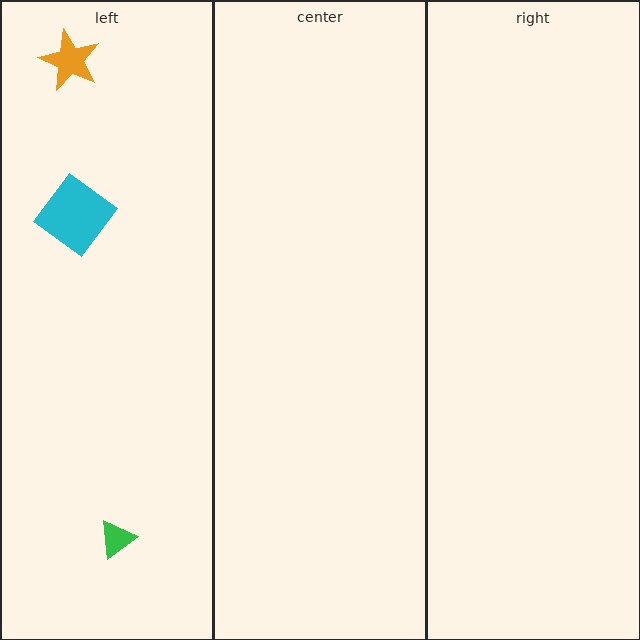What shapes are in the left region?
The green triangle, the cyan diamond, the orange star.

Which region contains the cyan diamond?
The left region.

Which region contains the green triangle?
The left region.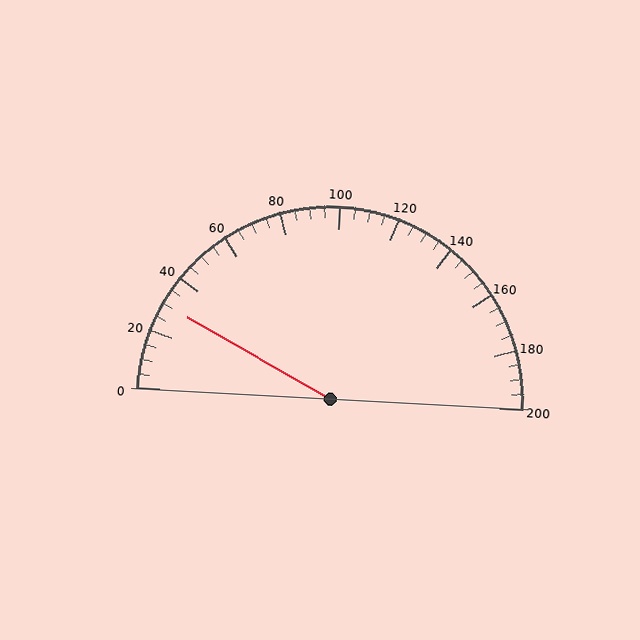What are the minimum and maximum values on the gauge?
The gauge ranges from 0 to 200.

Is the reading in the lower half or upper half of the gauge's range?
The reading is in the lower half of the range (0 to 200).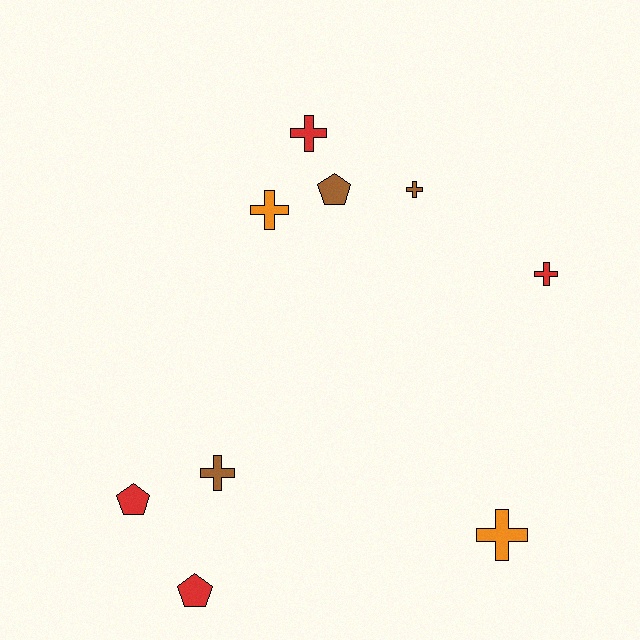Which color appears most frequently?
Red, with 4 objects.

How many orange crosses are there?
There are 2 orange crosses.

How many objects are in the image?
There are 9 objects.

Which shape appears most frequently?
Cross, with 6 objects.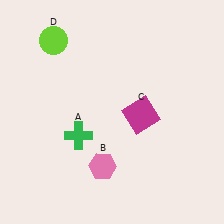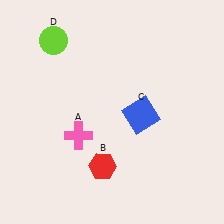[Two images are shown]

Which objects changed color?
A changed from green to pink. B changed from pink to red. C changed from magenta to blue.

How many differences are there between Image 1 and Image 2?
There are 3 differences between the two images.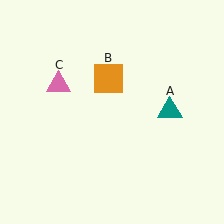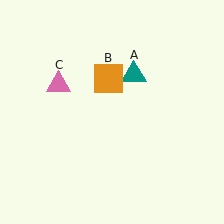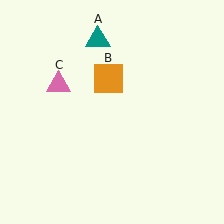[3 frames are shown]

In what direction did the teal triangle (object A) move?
The teal triangle (object A) moved up and to the left.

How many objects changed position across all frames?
1 object changed position: teal triangle (object A).